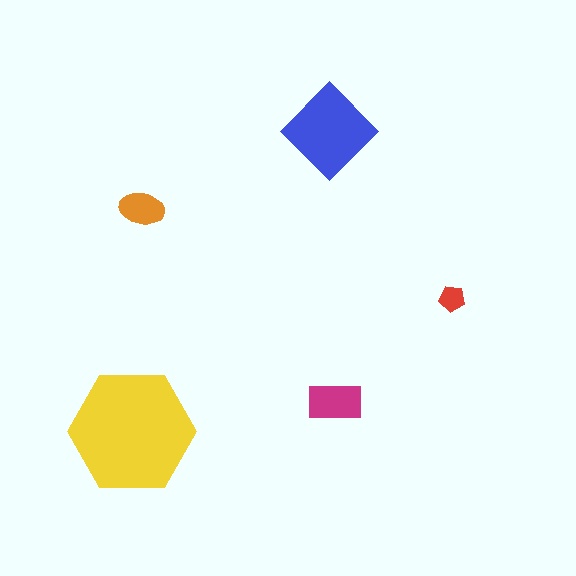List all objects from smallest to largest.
The red pentagon, the orange ellipse, the magenta rectangle, the blue diamond, the yellow hexagon.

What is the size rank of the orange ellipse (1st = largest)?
4th.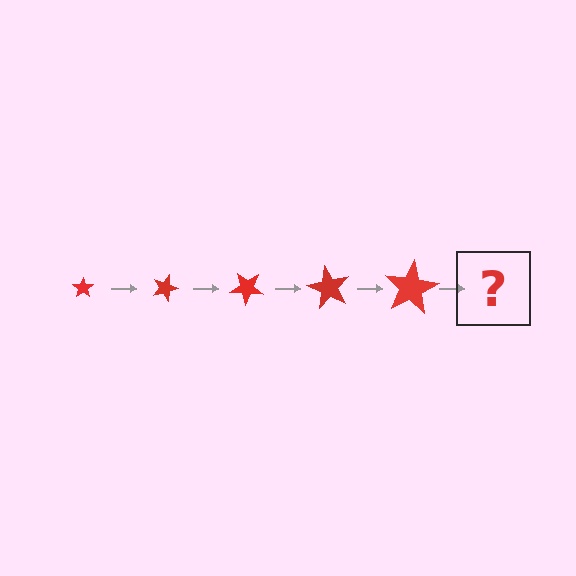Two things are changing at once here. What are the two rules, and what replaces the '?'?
The two rules are that the star grows larger each step and it rotates 20 degrees each step. The '?' should be a star, larger than the previous one and rotated 100 degrees from the start.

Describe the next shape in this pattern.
It should be a star, larger than the previous one and rotated 100 degrees from the start.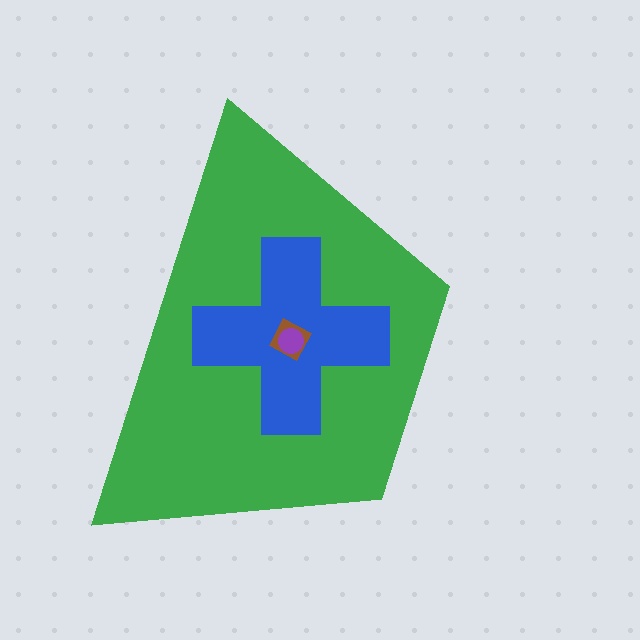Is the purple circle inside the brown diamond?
Yes.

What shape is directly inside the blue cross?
The brown diamond.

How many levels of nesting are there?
4.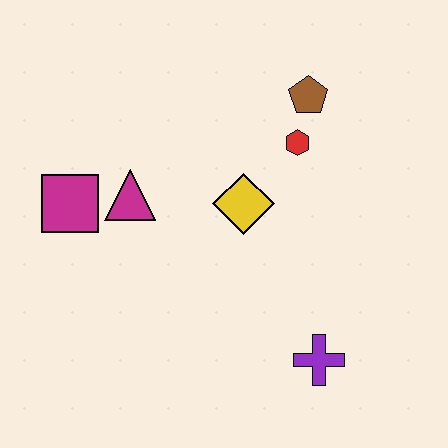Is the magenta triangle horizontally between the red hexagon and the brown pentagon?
No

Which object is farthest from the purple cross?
The magenta square is farthest from the purple cross.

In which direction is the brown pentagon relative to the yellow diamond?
The brown pentagon is above the yellow diamond.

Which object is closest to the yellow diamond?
The red hexagon is closest to the yellow diamond.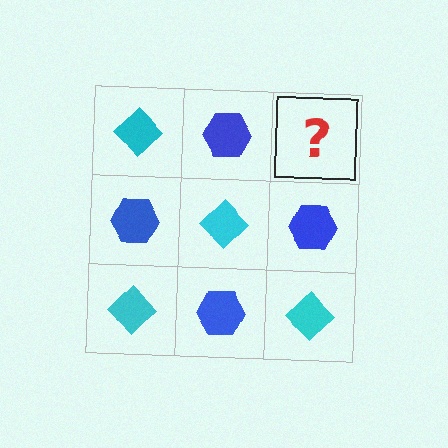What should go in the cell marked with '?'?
The missing cell should contain a cyan diamond.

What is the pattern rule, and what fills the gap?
The rule is that it alternates cyan diamond and blue hexagon in a checkerboard pattern. The gap should be filled with a cyan diamond.